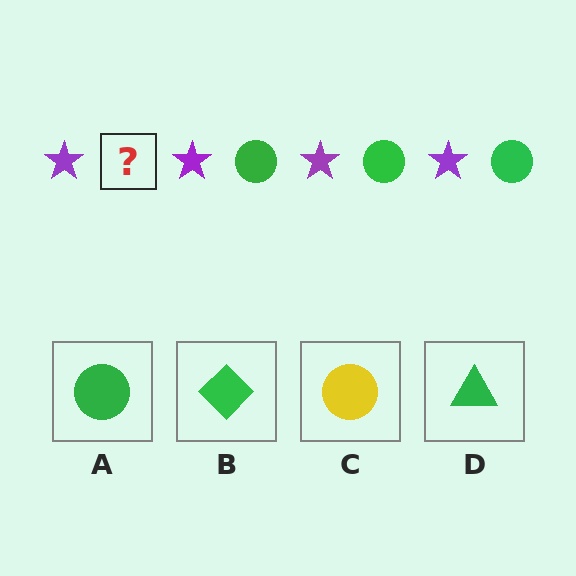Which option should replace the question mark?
Option A.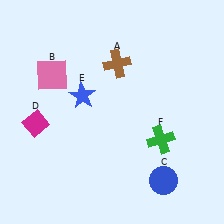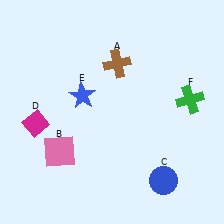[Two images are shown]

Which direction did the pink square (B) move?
The pink square (B) moved down.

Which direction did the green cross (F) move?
The green cross (F) moved up.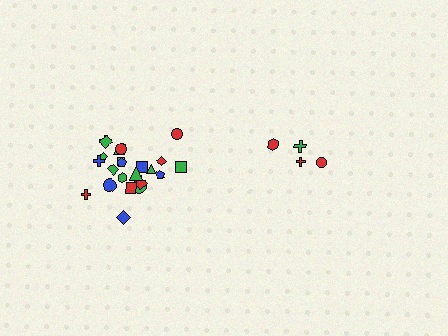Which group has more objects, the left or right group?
The left group.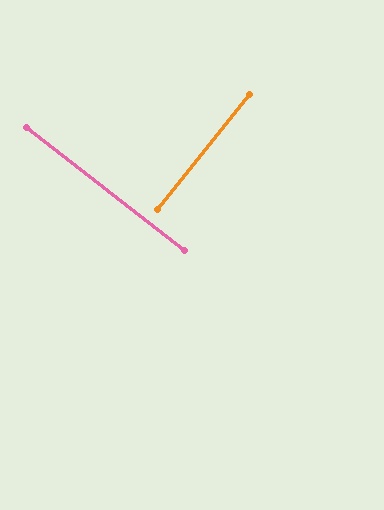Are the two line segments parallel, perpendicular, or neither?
Perpendicular — they meet at approximately 89°.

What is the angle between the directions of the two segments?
Approximately 89 degrees.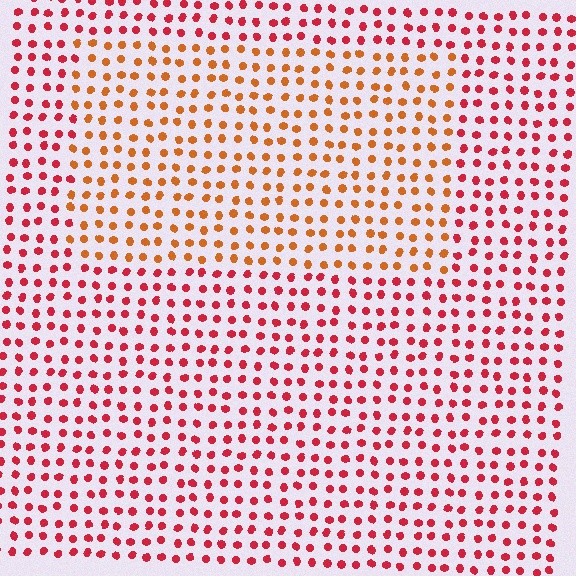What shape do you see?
I see a rectangle.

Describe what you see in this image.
The image is filled with small red elements in a uniform arrangement. A rectangle-shaped region is visible where the elements are tinted to a slightly different hue, forming a subtle color boundary.